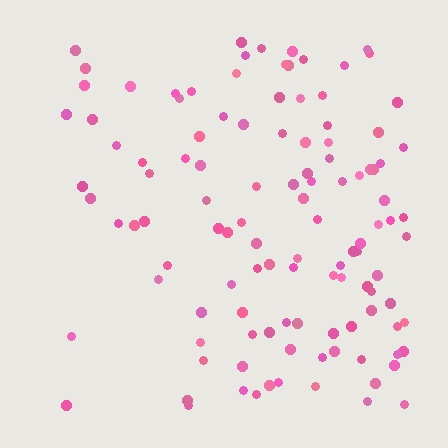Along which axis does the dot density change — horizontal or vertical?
Horizontal.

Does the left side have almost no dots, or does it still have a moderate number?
Still a moderate number, just noticeably fewer than the right.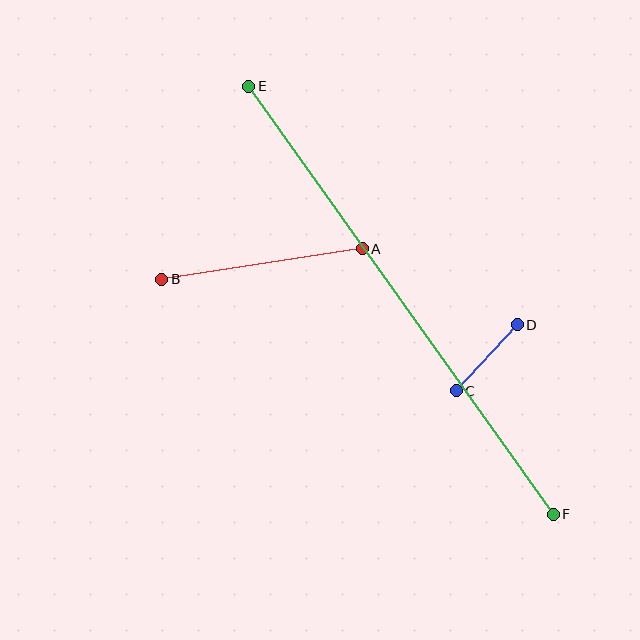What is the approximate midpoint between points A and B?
The midpoint is at approximately (262, 264) pixels.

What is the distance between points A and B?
The distance is approximately 203 pixels.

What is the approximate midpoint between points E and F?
The midpoint is at approximately (401, 300) pixels.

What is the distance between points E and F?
The distance is approximately 526 pixels.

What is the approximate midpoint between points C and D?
The midpoint is at approximately (487, 358) pixels.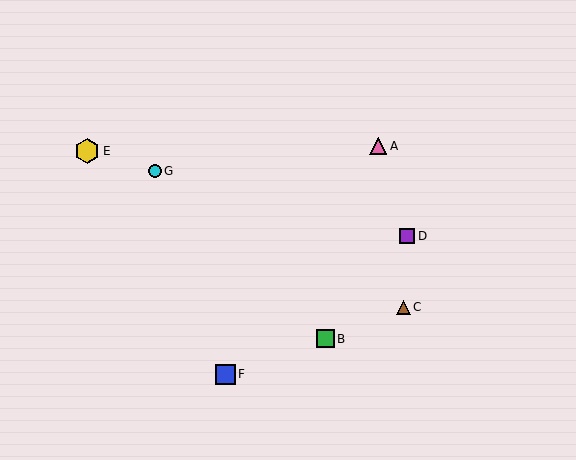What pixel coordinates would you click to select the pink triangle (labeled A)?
Click at (378, 146) to select the pink triangle A.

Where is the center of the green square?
The center of the green square is at (325, 339).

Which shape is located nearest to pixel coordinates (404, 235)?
The purple square (labeled D) at (407, 236) is nearest to that location.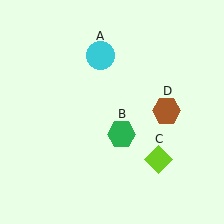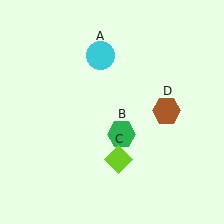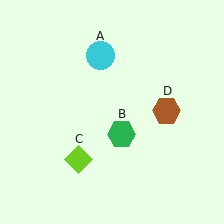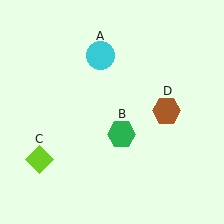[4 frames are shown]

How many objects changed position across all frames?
1 object changed position: lime diamond (object C).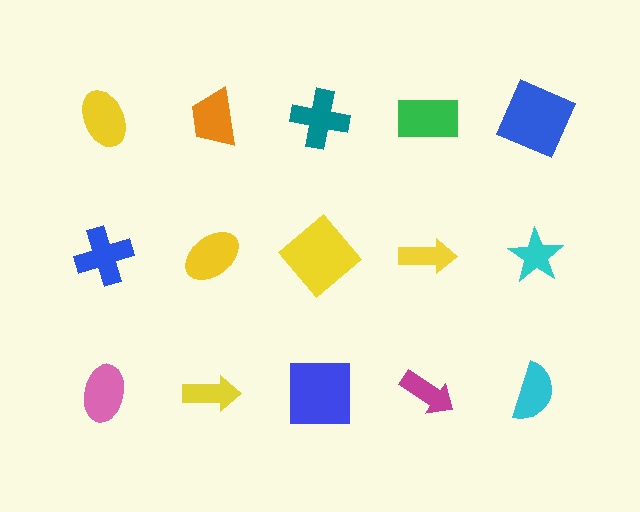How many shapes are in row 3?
5 shapes.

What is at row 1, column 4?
A green rectangle.